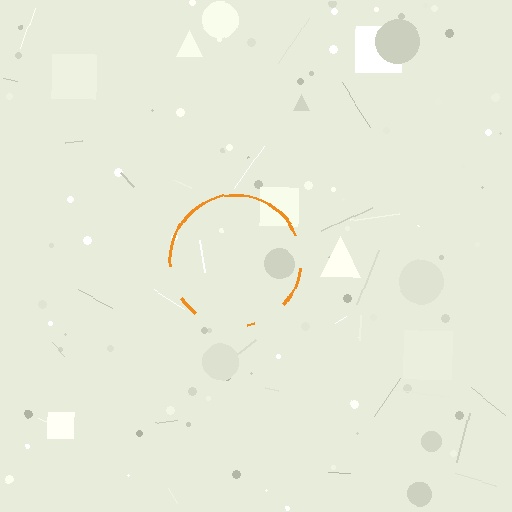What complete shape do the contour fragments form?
The contour fragments form a circle.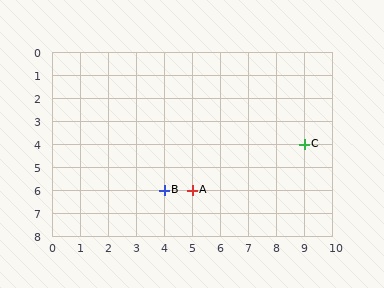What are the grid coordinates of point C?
Point C is at grid coordinates (9, 4).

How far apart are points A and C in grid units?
Points A and C are 4 columns and 2 rows apart (about 4.5 grid units diagonally).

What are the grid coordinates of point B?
Point B is at grid coordinates (4, 6).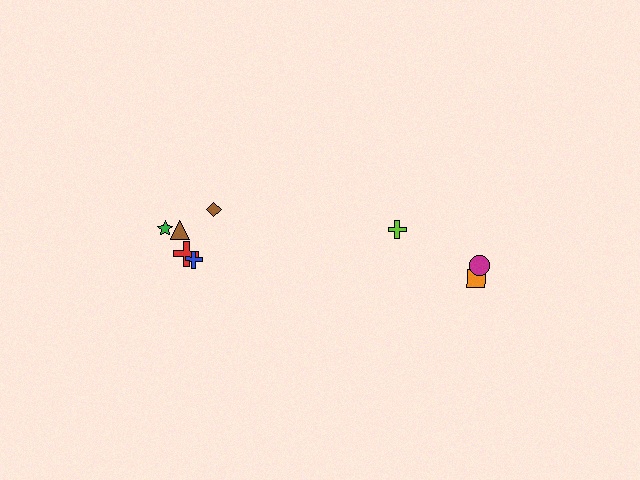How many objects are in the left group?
There are 5 objects.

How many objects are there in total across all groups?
There are 8 objects.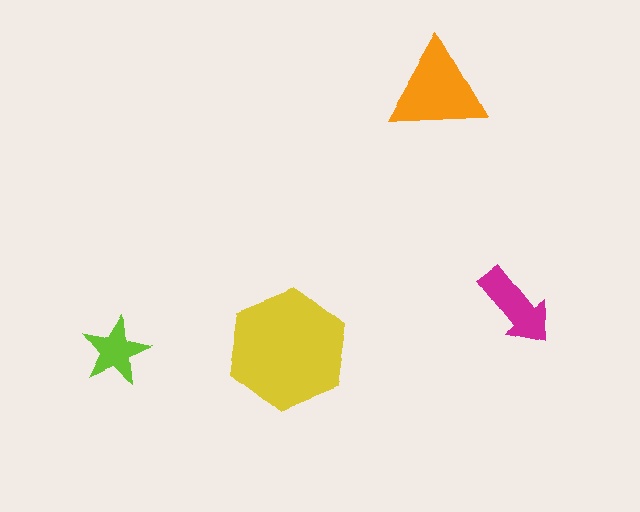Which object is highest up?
The orange triangle is topmost.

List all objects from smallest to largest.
The lime star, the magenta arrow, the orange triangle, the yellow hexagon.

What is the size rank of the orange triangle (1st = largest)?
2nd.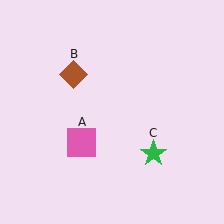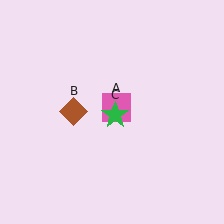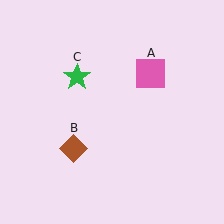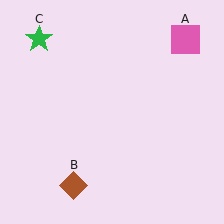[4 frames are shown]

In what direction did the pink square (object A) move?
The pink square (object A) moved up and to the right.